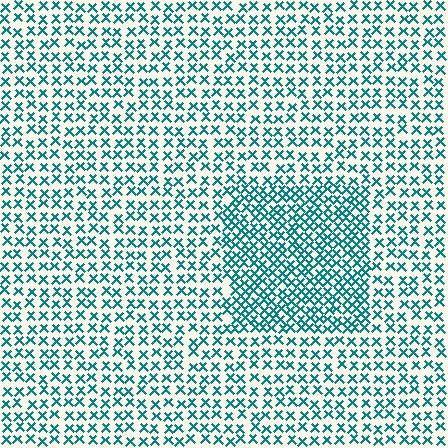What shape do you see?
I see a rectangle.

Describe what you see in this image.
The image contains small teal elements arranged at two different densities. A rectangle-shaped region is visible where the elements are more densely packed than the surrounding area.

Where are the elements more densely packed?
The elements are more densely packed inside the rectangle boundary.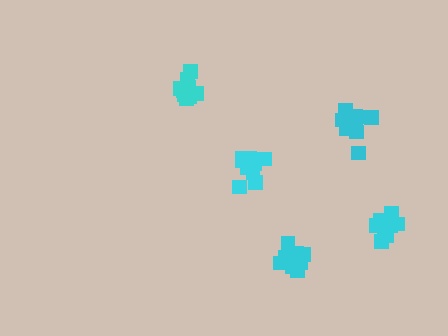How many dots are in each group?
Group 1: 11 dots, Group 2: 10 dots, Group 3: 11 dots, Group 4: 9 dots, Group 5: 10 dots (51 total).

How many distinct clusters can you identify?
There are 5 distinct clusters.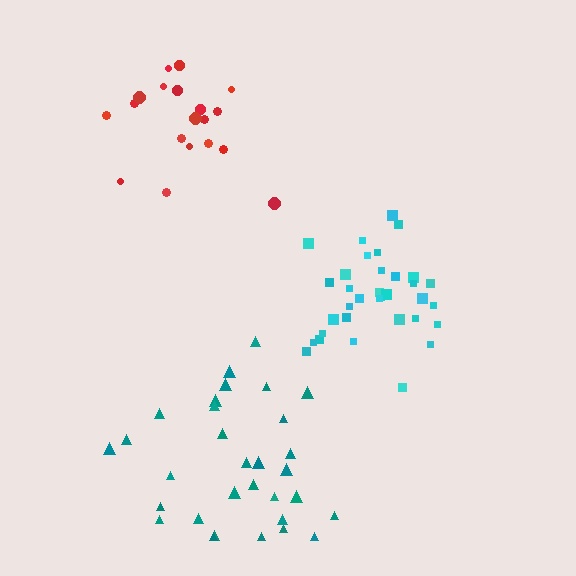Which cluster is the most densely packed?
Cyan.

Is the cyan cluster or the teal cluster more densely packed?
Cyan.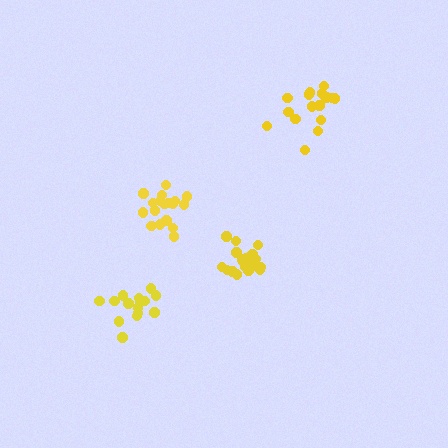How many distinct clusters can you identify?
There are 4 distinct clusters.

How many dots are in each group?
Group 1: 18 dots, Group 2: 16 dots, Group 3: 19 dots, Group 4: 15 dots (68 total).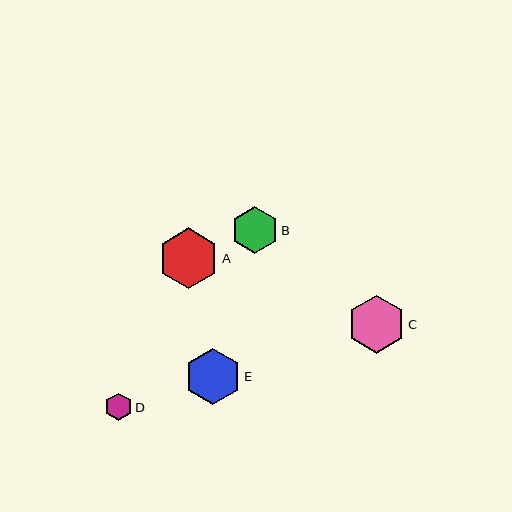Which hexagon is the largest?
Hexagon A is the largest with a size of approximately 61 pixels.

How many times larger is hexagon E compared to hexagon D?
Hexagon E is approximately 2.1 times the size of hexagon D.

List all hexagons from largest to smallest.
From largest to smallest: A, C, E, B, D.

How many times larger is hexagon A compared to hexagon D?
Hexagon A is approximately 2.2 times the size of hexagon D.